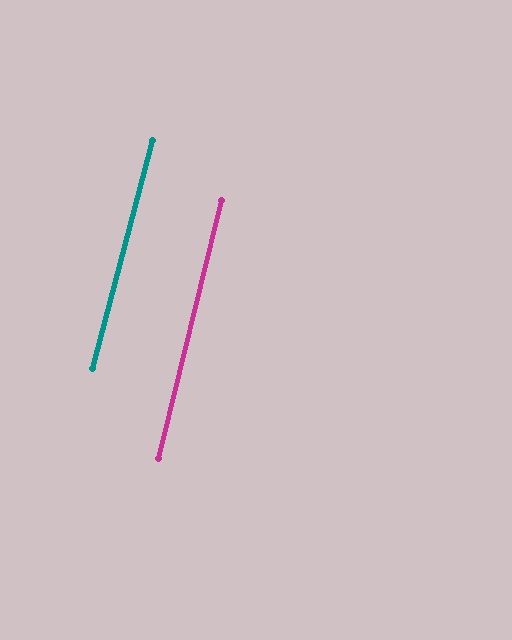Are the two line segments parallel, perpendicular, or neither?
Parallel — their directions differ by only 1.1°.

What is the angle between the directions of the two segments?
Approximately 1 degree.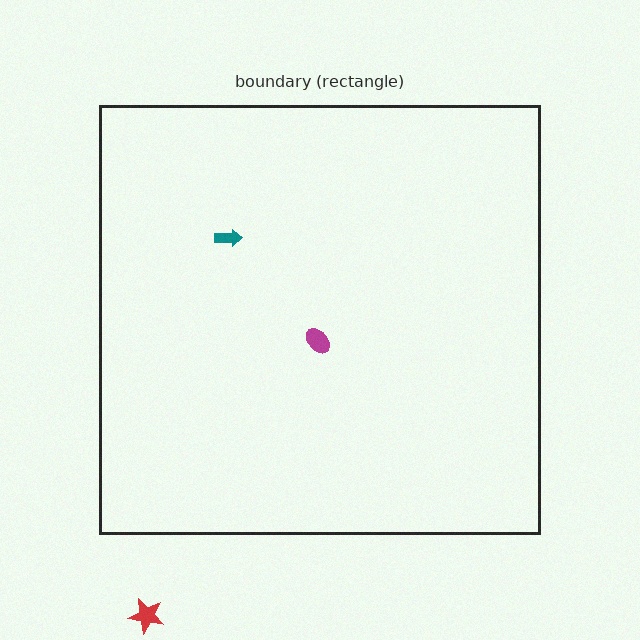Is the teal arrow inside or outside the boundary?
Inside.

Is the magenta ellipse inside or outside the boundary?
Inside.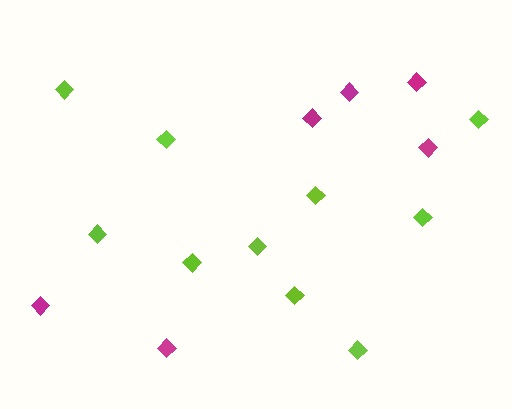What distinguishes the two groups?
There are 2 groups: one group of magenta diamonds (6) and one group of lime diamonds (10).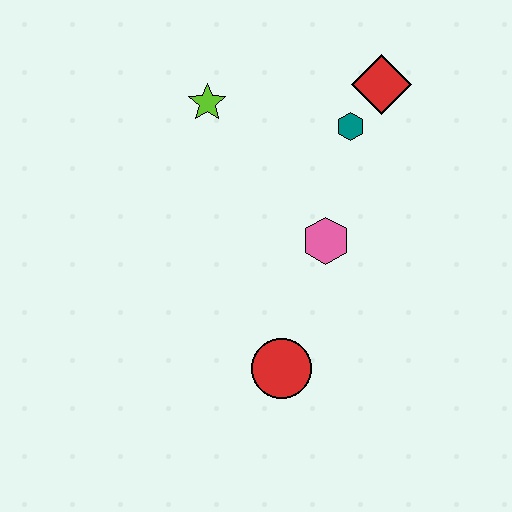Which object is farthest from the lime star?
The red circle is farthest from the lime star.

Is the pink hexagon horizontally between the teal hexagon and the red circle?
Yes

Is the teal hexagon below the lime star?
Yes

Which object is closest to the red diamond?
The teal hexagon is closest to the red diamond.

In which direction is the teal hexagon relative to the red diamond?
The teal hexagon is below the red diamond.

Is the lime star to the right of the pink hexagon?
No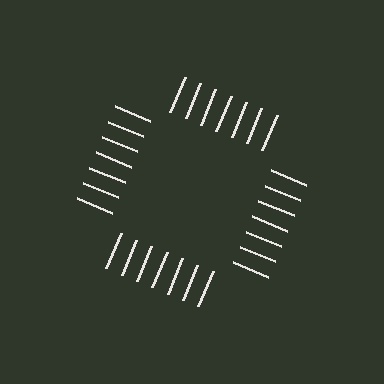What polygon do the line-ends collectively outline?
An illusory square — the line segments terminate on its edges but no continuous stroke is drawn.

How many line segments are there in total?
28 — 7 along each of the 4 edges.